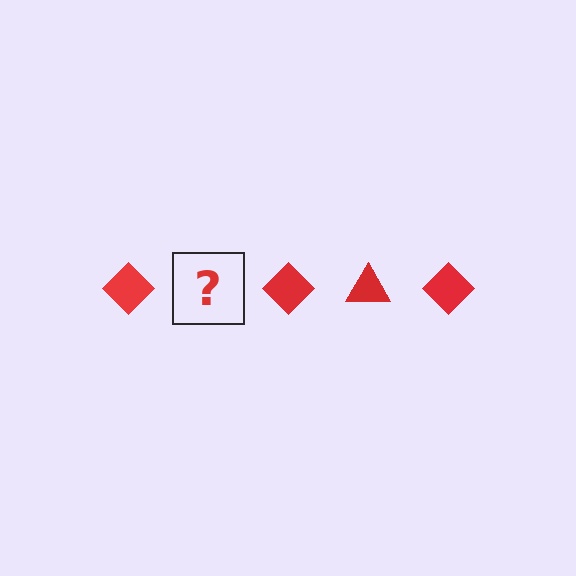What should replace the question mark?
The question mark should be replaced with a red triangle.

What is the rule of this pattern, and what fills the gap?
The rule is that the pattern cycles through diamond, triangle shapes in red. The gap should be filled with a red triangle.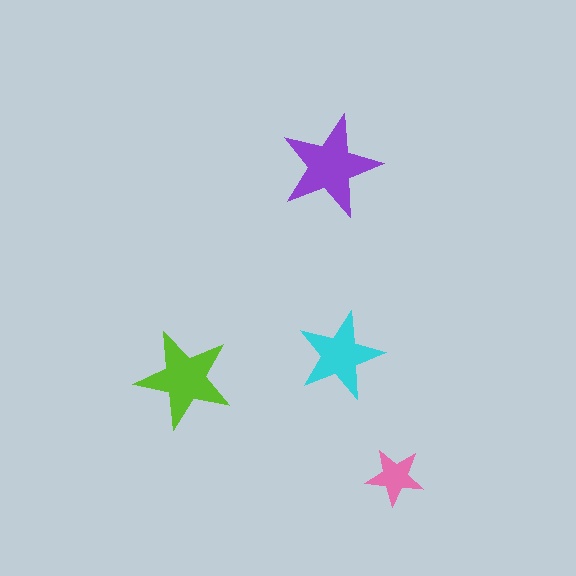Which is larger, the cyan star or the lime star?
The lime one.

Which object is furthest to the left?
The lime star is leftmost.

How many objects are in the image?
There are 4 objects in the image.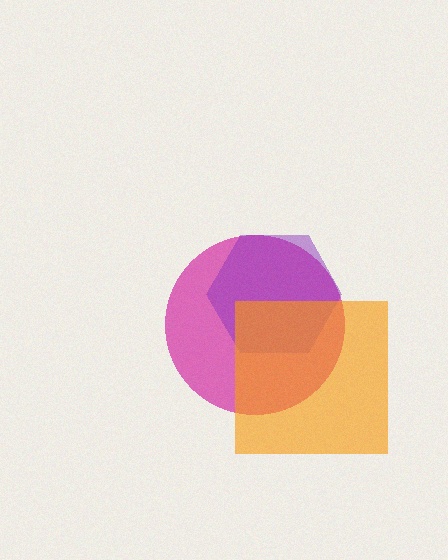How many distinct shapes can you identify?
There are 3 distinct shapes: a magenta circle, a purple hexagon, an orange square.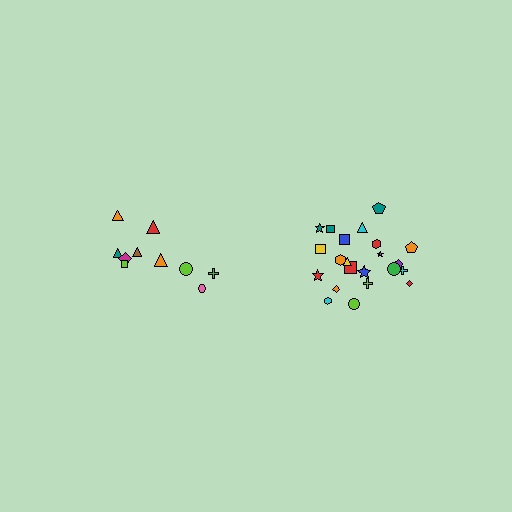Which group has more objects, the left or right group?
The right group.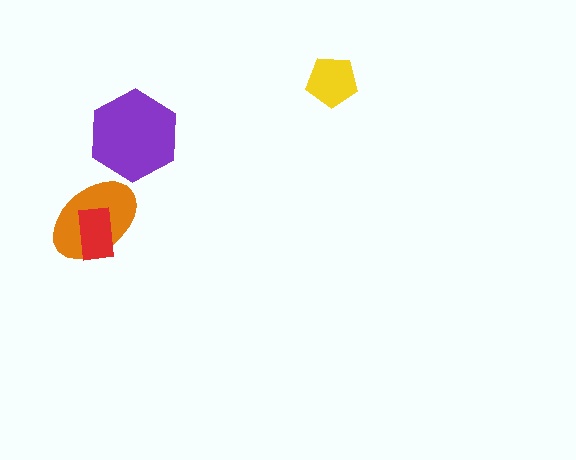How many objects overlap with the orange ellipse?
1 object overlaps with the orange ellipse.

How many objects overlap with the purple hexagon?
0 objects overlap with the purple hexagon.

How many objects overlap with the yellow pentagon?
0 objects overlap with the yellow pentagon.